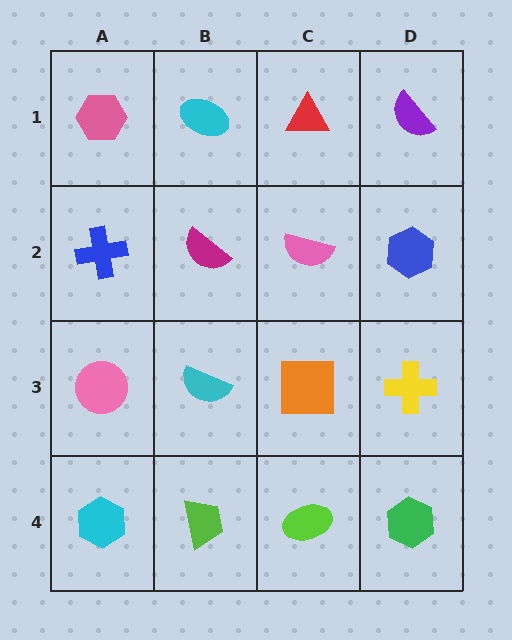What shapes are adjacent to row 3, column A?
A blue cross (row 2, column A), a cyan hexagon (row 4, column A), a cyan semicircle (row 3, column B).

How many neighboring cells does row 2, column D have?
3.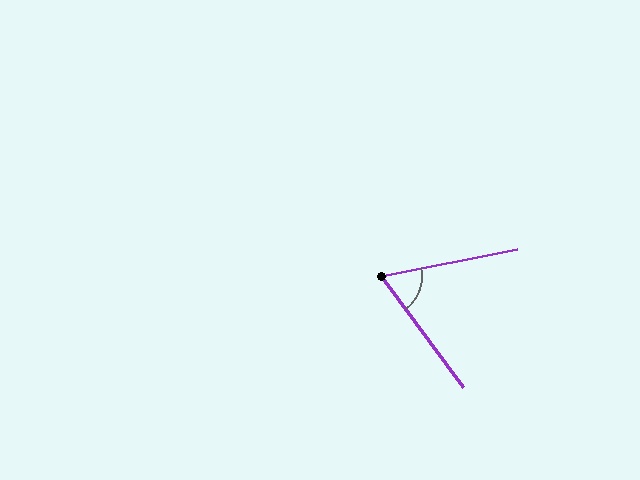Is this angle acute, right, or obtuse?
It is acute.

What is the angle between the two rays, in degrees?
Approximately 65 degrees.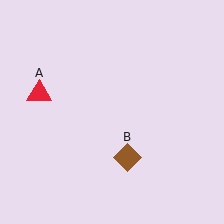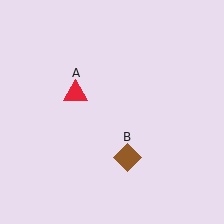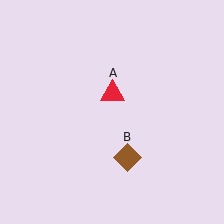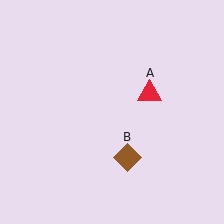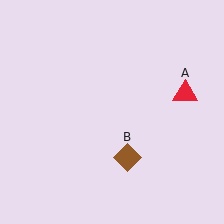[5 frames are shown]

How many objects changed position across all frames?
1 object changed position: red triangle (object A).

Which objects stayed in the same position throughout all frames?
Brown diamond (object B) remained stationary.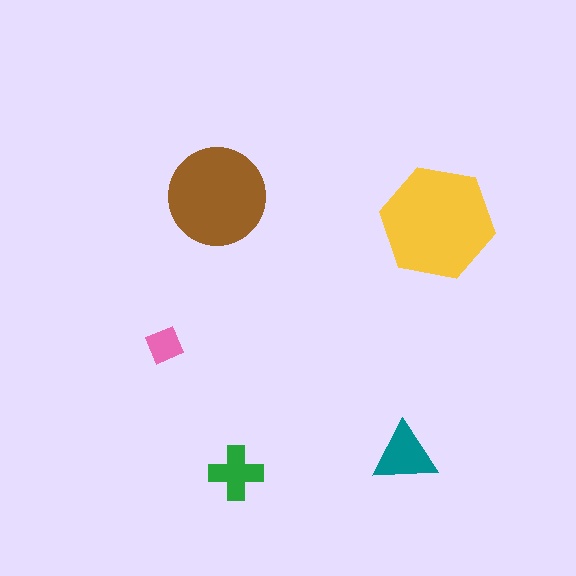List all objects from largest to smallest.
The yellow hexagon, the brown circle, the teal triangle, the green cross, the pink square.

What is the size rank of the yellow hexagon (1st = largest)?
1st.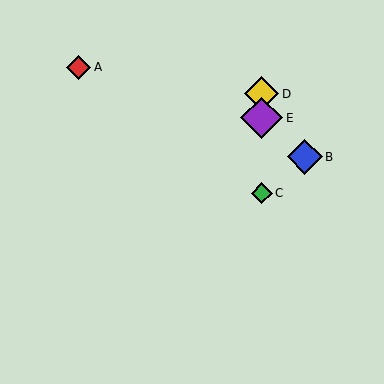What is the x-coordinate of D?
Object D is at x≈262.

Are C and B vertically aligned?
No, C is at x≈262 and B is at x≈305.